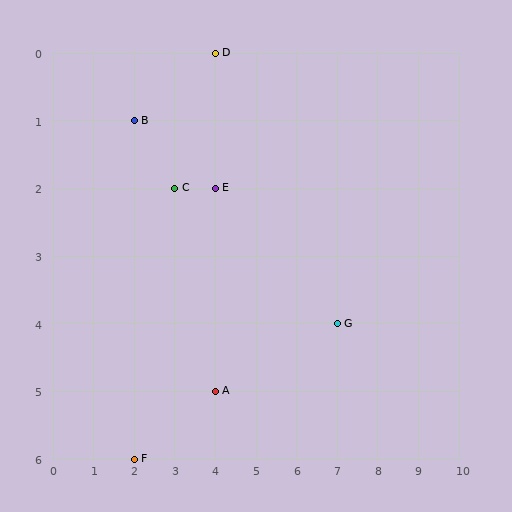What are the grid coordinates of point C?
Point C is at grid coordinates (3, 2).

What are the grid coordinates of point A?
Point A is at grid coordinates (4, 5).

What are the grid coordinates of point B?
Point B is at grid coordinates (2, 1).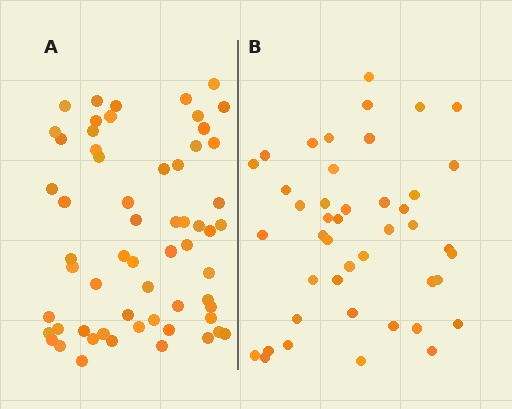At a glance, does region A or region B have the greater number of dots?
Region A (the left region) has more dots.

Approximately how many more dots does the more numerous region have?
Region A has approximately 15 more dots than region B.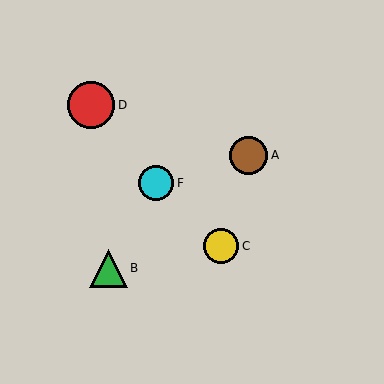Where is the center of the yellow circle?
The center of the yellow circle is at (221, 246).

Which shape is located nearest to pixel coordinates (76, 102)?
The red circle (labeled D) at (91, 105) is nearest to that location.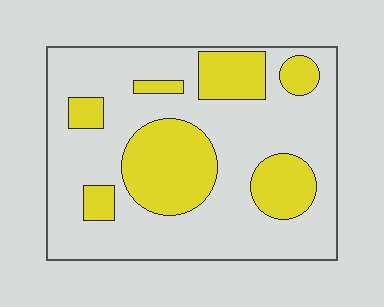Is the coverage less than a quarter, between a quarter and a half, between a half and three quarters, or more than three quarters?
Between a quarter and a half.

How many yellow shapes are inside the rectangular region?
7.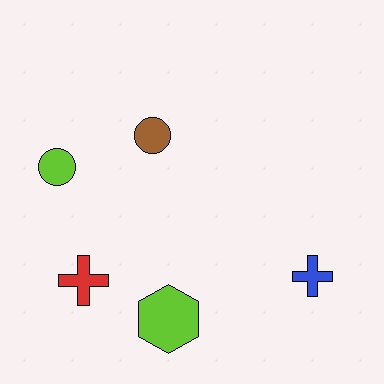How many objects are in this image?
There are 5 objects.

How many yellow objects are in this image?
There are no yellow objects.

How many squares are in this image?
There are no squares.